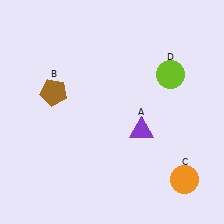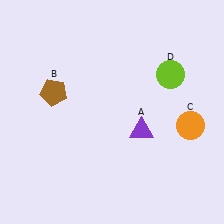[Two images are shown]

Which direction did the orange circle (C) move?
The orange circle (C) moved up.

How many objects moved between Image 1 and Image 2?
1 object moved between the two images.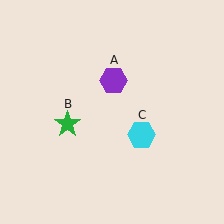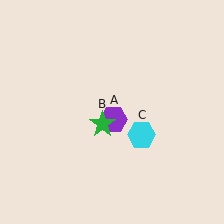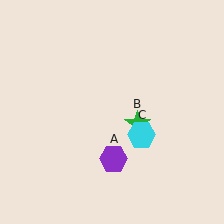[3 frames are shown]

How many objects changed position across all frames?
2 objects changed position: purple hexagon (object A), green star (object B).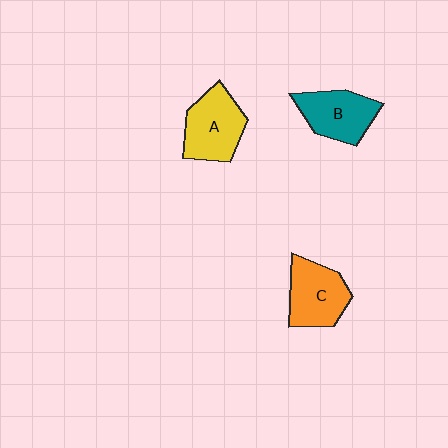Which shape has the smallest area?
Shape B (teal).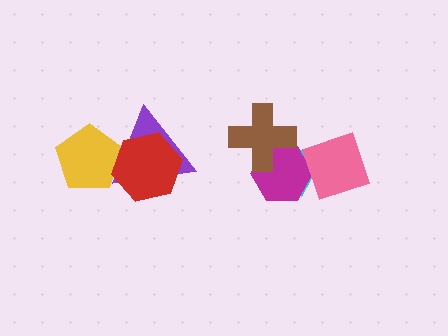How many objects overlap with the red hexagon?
2 objects overlap with the red hexagon.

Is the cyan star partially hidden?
Yes, it is partially covered by another shape.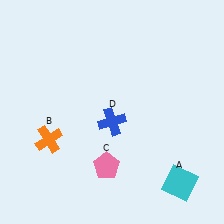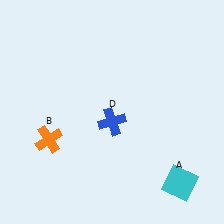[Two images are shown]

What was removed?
The pink pentagon (C) was removed in Image 2.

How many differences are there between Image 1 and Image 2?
There is 1 difference between the two images.